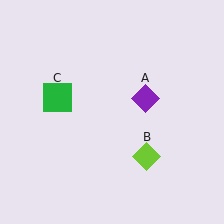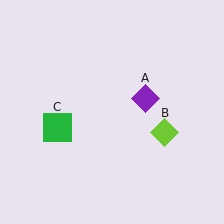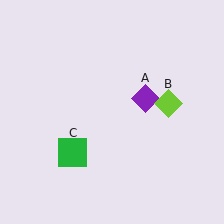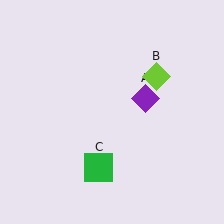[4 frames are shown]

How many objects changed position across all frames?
2 objects changed position: lime diamond (object B), green square (object C).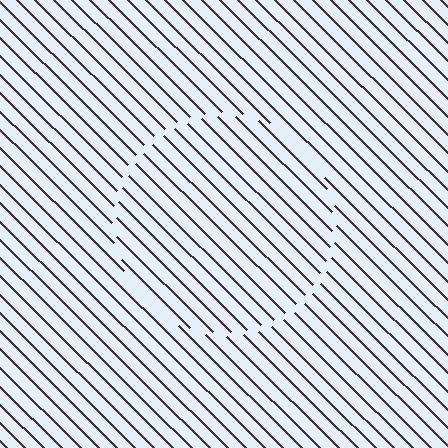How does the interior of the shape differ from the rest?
The interior of the shape contains the same grating, shifted by half a period — the contour is defined by the phase discontinuity where line-ends from the inner and outer gratings abut.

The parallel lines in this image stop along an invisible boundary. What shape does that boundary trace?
An illusory circle. The interior of the shape contains the same grating, shifted by half a period — the contour is defined by the phase discontinuity where line-ends from the inner and outer gratings abut.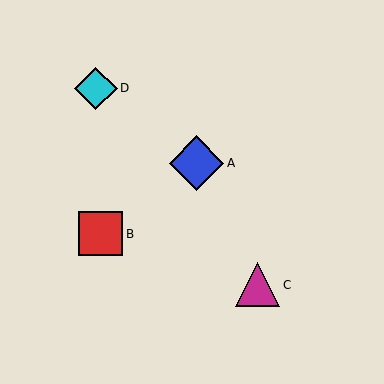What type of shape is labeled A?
Shape A is a blue diamond.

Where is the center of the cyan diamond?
The center of the cyan diamond is at (96, 88).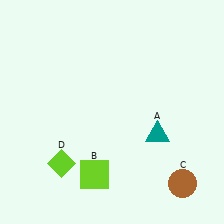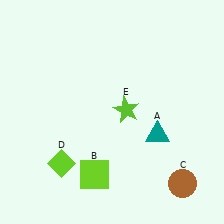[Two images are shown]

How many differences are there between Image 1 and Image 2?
There is 1 difference between the two images.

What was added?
A lime star (E) was added in Image 2.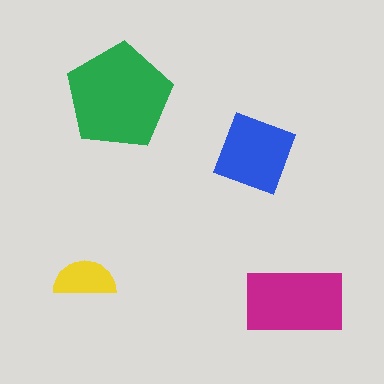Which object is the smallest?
The yellow semicircle.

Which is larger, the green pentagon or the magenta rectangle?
The green pentagon.